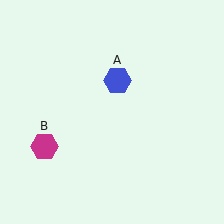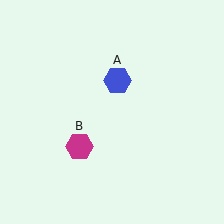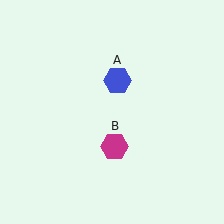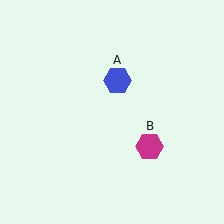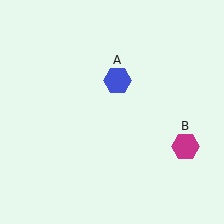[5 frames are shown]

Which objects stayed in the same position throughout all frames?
Blue hexagon (object A) remained stationary.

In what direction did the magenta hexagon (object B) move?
The magenta hexagon (object B) moved right.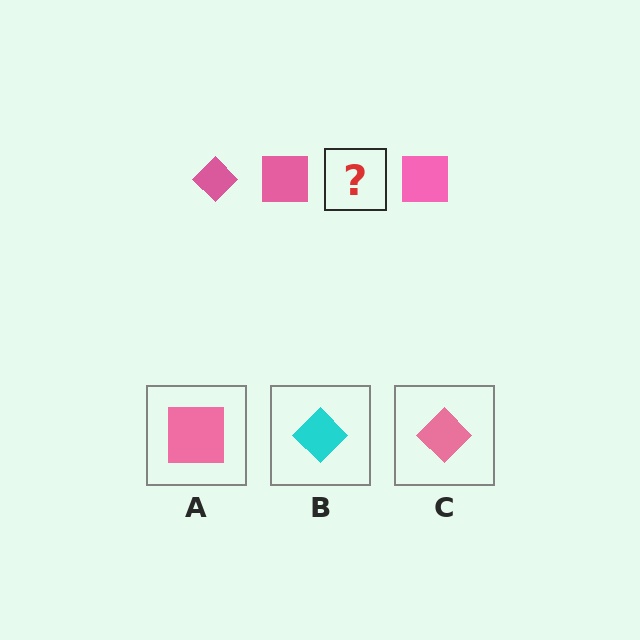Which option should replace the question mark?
Option C.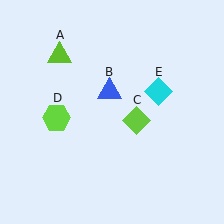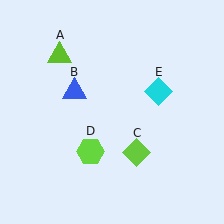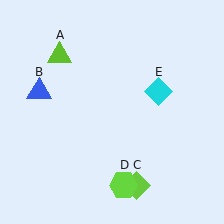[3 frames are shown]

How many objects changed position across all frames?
3 objects changed position: blue triangle (object B), lime diamond (object C), lime hexagon (object D).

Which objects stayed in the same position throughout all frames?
Lime triangle (object A) and cyan diamond (object E) remained stationary.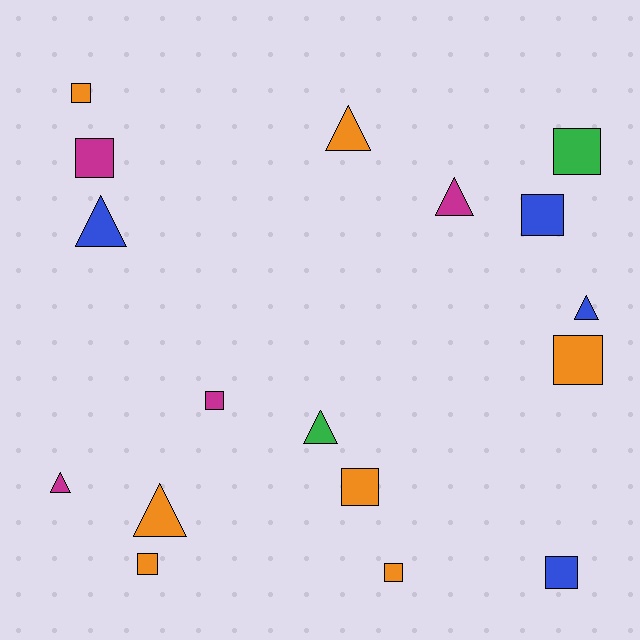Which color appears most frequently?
Orange, with 7 objects.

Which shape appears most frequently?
Square, with 10 objects.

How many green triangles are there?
There is 1 green triangle.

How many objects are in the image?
There are 17 objects.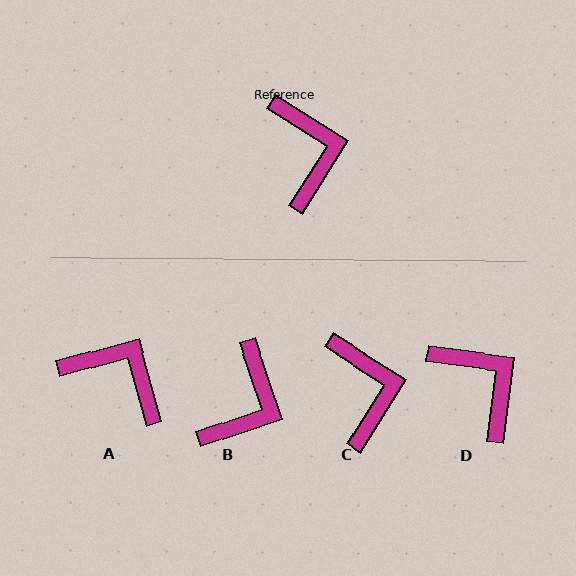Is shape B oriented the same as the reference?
No, it is off by about 39 degrees.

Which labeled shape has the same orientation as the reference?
C.